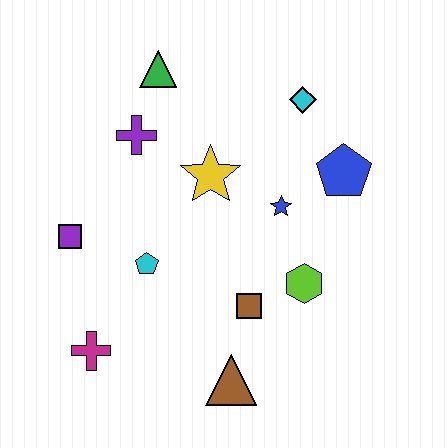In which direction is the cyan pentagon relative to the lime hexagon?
The cyan pentagon is to the left of the lime hexagon.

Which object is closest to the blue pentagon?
The blue star is closest to the blue pentagon.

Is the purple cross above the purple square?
Yes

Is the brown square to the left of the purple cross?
No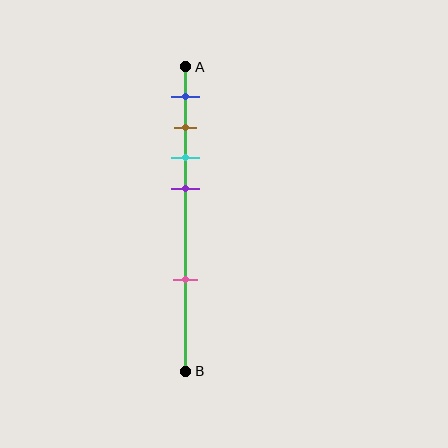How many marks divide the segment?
There are 5 marks dividing the segment.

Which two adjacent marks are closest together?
The brown and cyan marks are the closest adjacent pair.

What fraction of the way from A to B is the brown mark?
The brown mark is approximately 20% (0.2) of the way from A to B.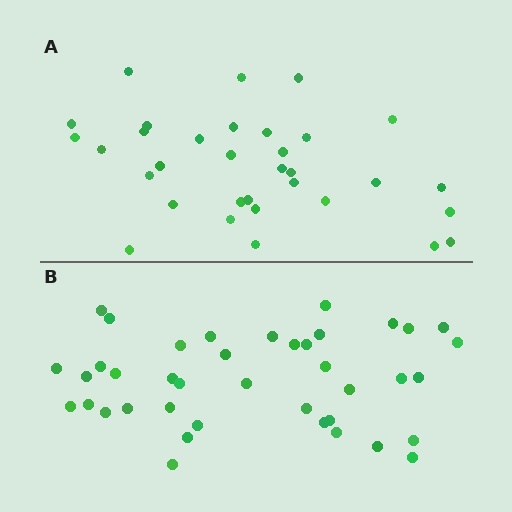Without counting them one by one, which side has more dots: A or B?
Region B (the bottom region) has more dots.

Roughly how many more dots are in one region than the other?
Region B has roughly 8 or so more dots than region A.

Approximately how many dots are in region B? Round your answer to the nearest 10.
About 40 dots.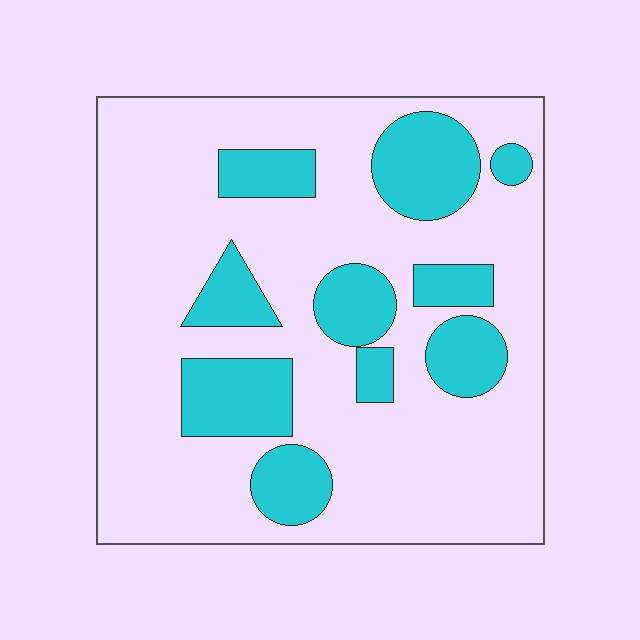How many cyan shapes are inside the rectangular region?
10.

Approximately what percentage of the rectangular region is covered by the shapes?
Approximately 25%.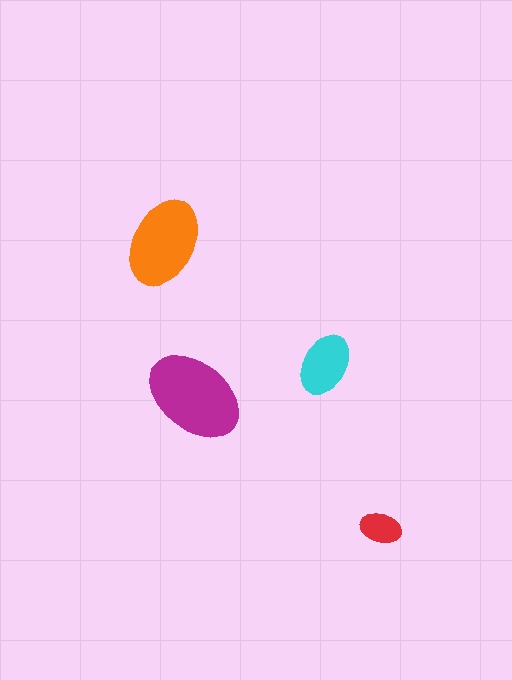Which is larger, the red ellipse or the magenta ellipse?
The magenta one.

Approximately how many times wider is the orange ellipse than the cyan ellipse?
About 1.5 times wider.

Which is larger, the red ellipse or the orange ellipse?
The orange one.